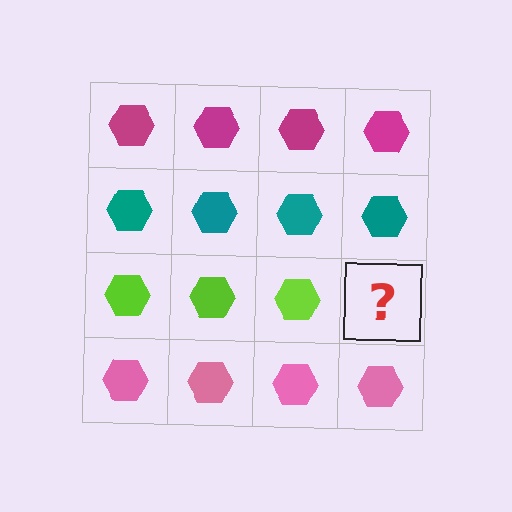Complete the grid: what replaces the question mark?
The question mark should be replaced with a lime hexagon.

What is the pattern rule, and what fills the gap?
The rule is that each row has a consistent color. The gap should be filled with a lime hexagon.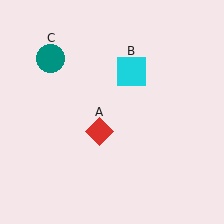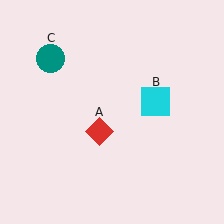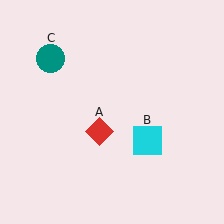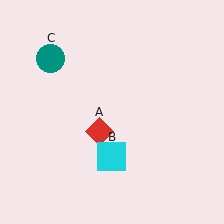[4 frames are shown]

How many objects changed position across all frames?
1 object changed position: cyan square (object B).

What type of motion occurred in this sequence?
The cyan square (object B) rotated clockwise around the center of the scene.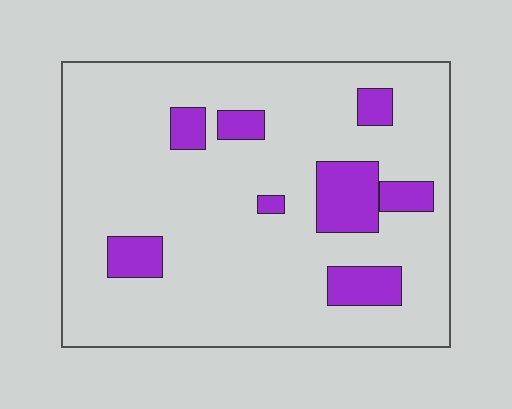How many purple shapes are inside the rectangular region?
8.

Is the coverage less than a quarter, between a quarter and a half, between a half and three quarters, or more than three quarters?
Less than a quarter.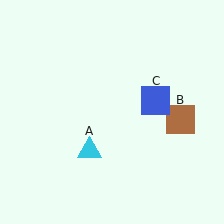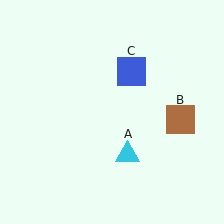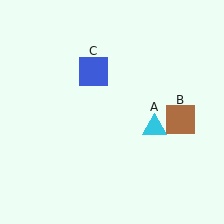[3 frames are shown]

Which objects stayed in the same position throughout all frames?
Brown square (object B) remained stationary.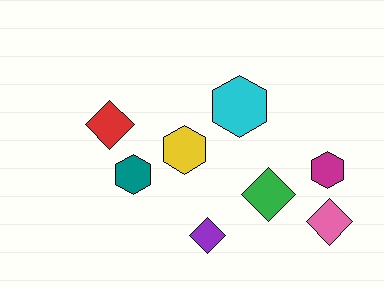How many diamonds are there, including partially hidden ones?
There are 4 diamonds.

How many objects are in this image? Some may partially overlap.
There are 8 objects.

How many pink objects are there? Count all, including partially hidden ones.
There is 1 pink object.